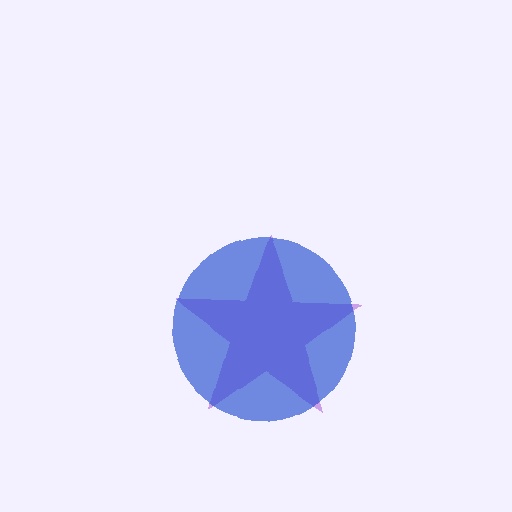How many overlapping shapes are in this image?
There are 2 overlapping shapes in the image.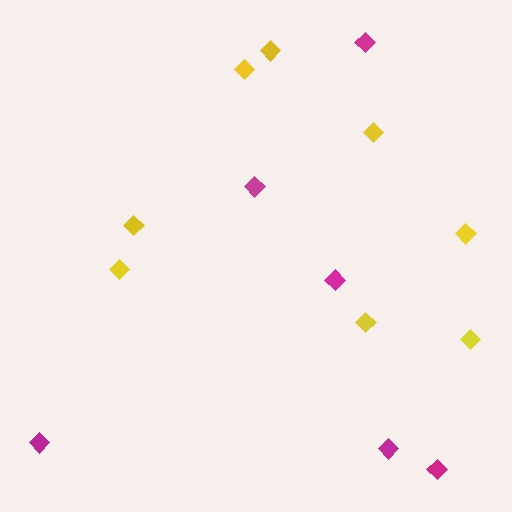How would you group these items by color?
There are 2 groups: one group of yellow diamonds (8) and one group of magenta diamonds (6).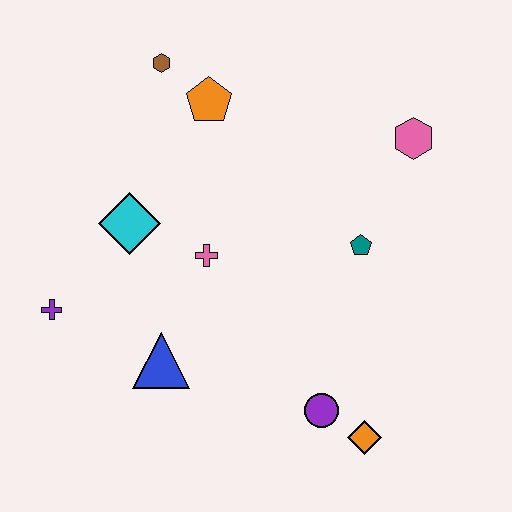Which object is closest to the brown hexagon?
The orange pentagon is closest to the brown hexagon.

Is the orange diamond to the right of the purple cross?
Yes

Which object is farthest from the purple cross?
The pink hexagon is farthest from the purple cross.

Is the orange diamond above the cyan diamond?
No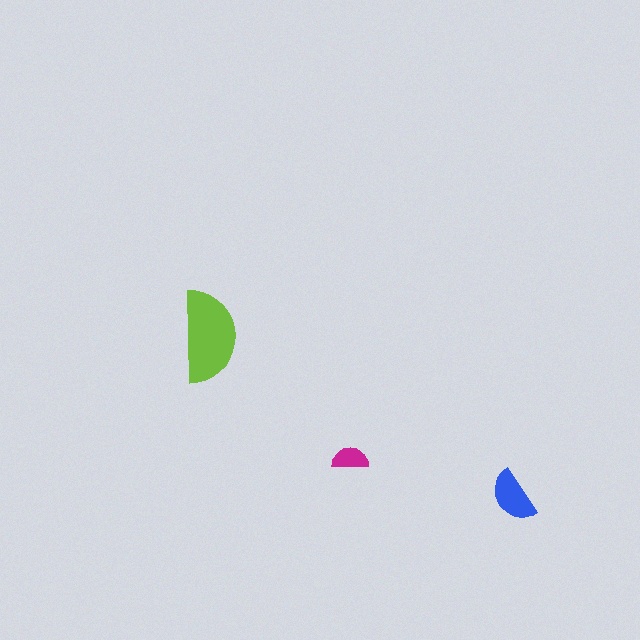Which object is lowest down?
The blue semicircle is bottommost.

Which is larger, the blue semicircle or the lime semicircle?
The lime one.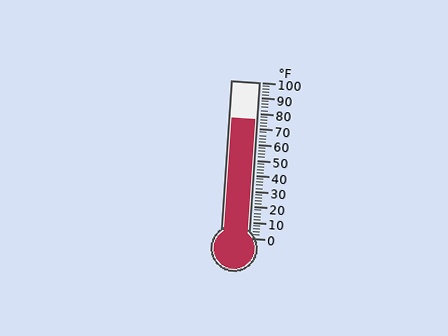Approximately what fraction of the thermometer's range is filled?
The thermometer is filled to approximately 75% of its range.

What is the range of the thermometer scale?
The thermometer scale ranges from 0°F to 100°F.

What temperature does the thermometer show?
The thermometer shows approximately 76°F.